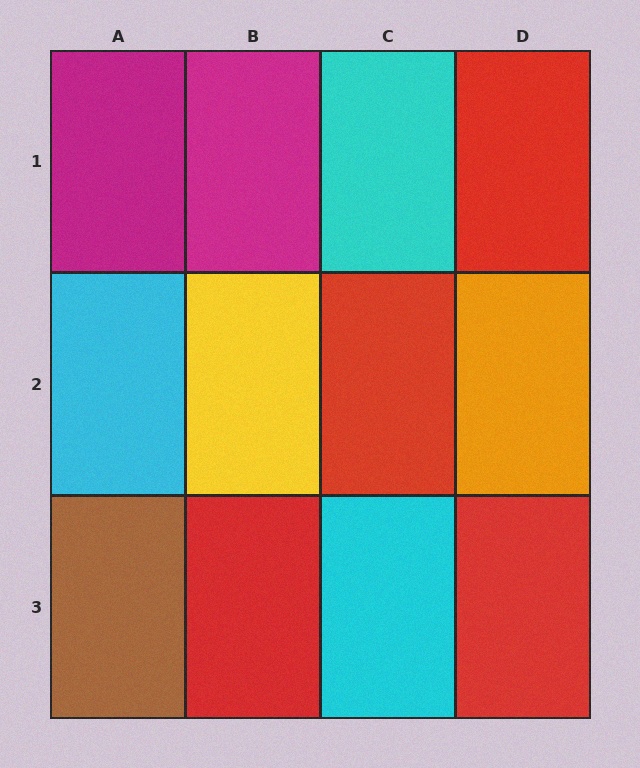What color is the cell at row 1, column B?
Magenta.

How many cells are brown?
1 cell is brown.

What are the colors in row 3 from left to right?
Brown, red, cyan, red.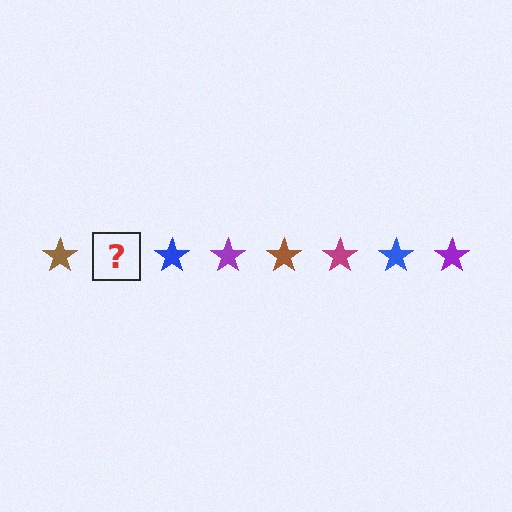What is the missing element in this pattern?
The missing element is a magenta star.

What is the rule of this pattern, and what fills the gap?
The rule is that the pattern cycles through brown, magenta, blue, purple stars. The gap should be filled with a magenta star.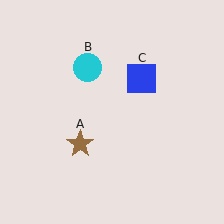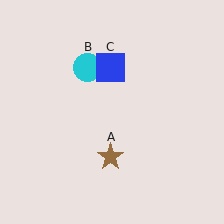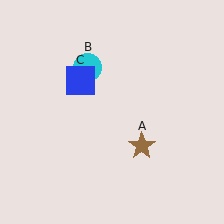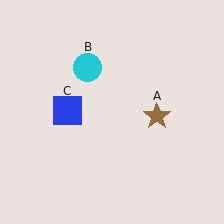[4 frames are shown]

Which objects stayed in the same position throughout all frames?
Cyan circle (object B) remained stationary.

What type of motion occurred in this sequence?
The brown star (object A), blue square (object C) rotated counterclockwise around the center of the scene.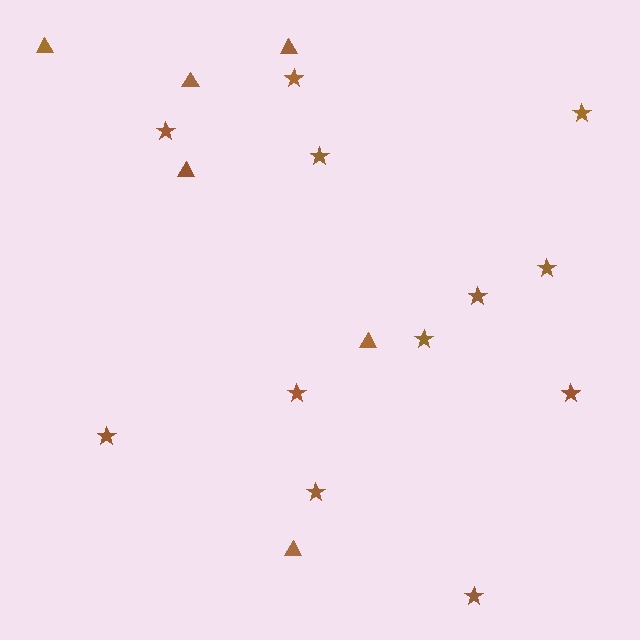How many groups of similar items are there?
There are 2 groups: one group of stars (12) and one group of triangles (6).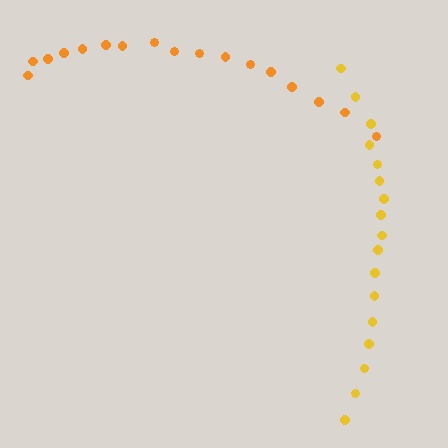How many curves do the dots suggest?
There are 2 distinct paths.